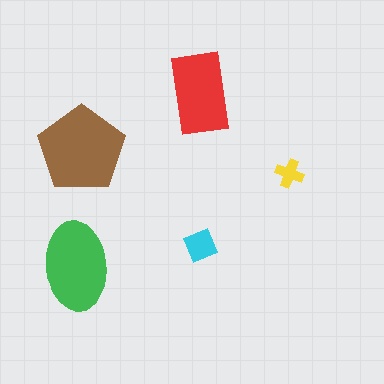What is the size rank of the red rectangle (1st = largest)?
3rd.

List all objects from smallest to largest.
The yellow cross, the cyan square, the red rectangle, the green ellipse, the brown pentagon.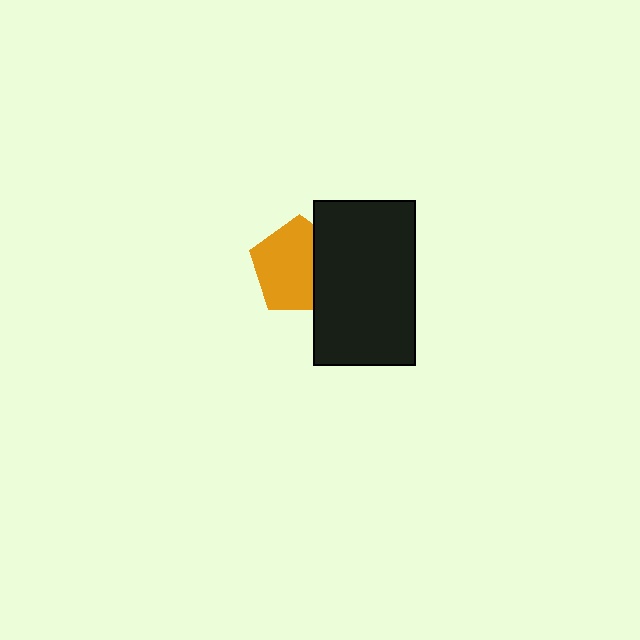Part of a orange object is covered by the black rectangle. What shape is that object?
It is a pentagon.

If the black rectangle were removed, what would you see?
You would see the complete orange pentagon.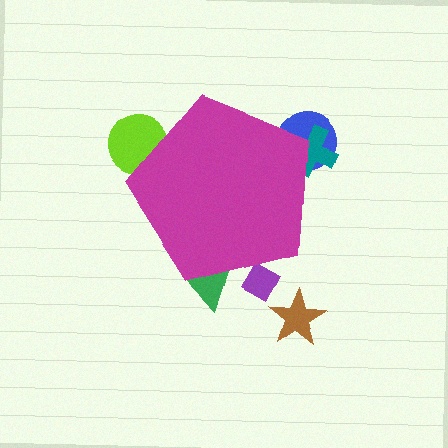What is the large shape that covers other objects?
A magenta pentagon.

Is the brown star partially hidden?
No, the brown star is fully visible.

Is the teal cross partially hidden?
Yes, the teal cross is partially hidden behind the magenta pentagon.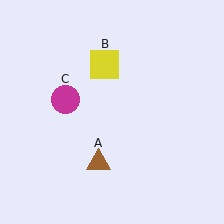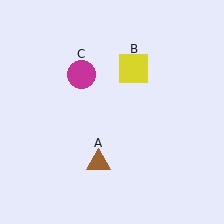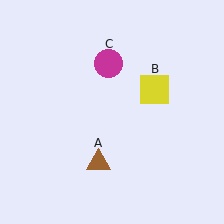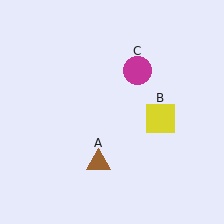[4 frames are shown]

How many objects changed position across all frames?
2 objects changed position: yellow square (object B), magenta circle (object C).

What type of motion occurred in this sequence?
The yellow square (object B), magenta circle (object C) rotated clockwise around the center of the scene.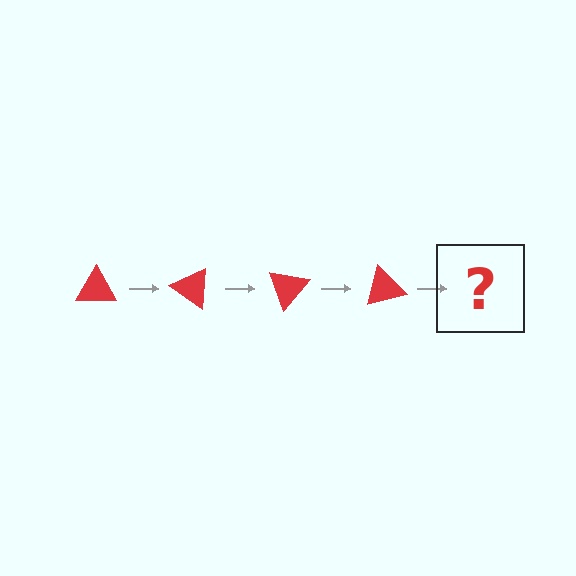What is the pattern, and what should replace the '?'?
The pattern is that the triangle rotates 35 degrees each step. The '?' should be a red triangle rotated 140 degrees.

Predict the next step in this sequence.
The next step is a red triangle rotated 140 degrees.